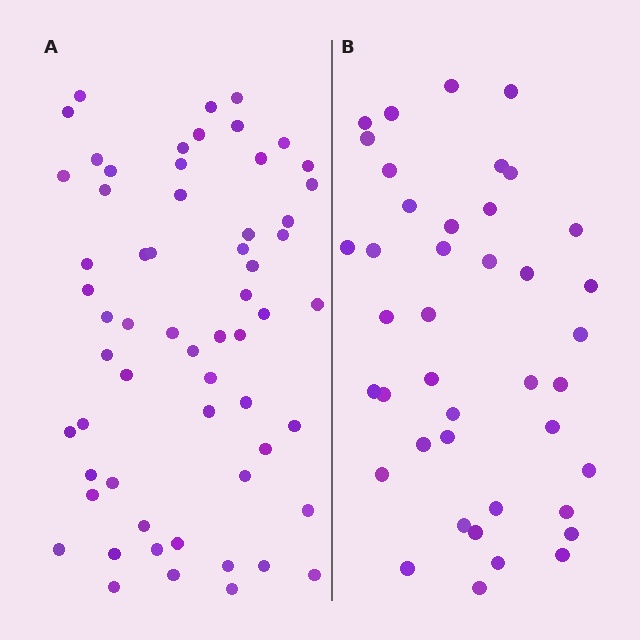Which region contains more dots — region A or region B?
Region A (the left region) has more dots.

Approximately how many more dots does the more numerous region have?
Region A has approximately 20 more dots than region B.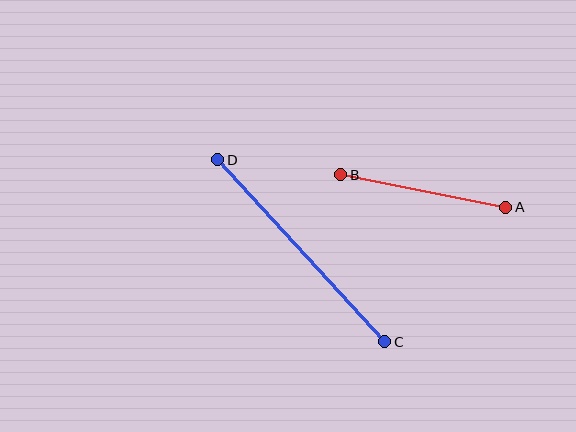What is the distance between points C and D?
The distance is approximately 247 pixels.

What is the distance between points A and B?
The distance is approximately 168 pixels.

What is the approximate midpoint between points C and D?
The midpoint is at approximately (301, 251) pixels.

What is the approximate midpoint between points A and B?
The midpoint is at approximately (423, 191) pixels.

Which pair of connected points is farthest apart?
Points C and D are farthest apart.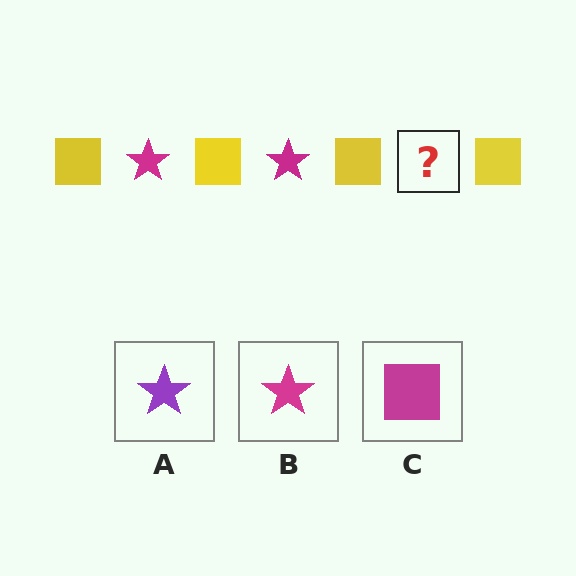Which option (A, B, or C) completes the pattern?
B.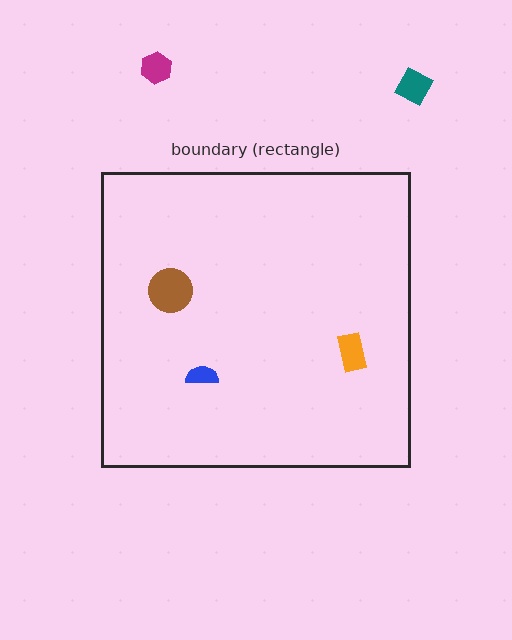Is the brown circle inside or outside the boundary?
Inside.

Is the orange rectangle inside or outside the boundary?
Inside.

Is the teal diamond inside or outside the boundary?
Outside.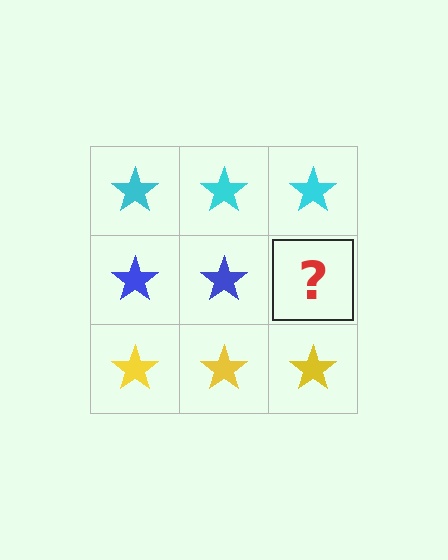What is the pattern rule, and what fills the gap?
The rule is that each row has a consistent color. The gap should be filled with a blue star.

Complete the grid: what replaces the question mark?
The question mark should be replaced with a blue star.